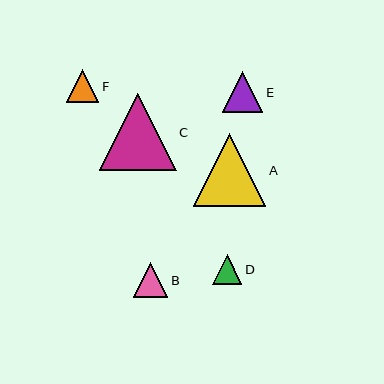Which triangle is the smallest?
Triangle D is the smallest with a size of approximately 30 pixels.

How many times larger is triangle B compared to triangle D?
Triangle B is approximately 1.2 times the size of triangle D.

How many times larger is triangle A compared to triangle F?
Triangle A is approximately 2.2 times the size of triangle F.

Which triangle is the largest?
Triangle C is the largest with a size of approximately 77 pixels.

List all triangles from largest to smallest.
From largest to smallest: C, A, E, B, F, D.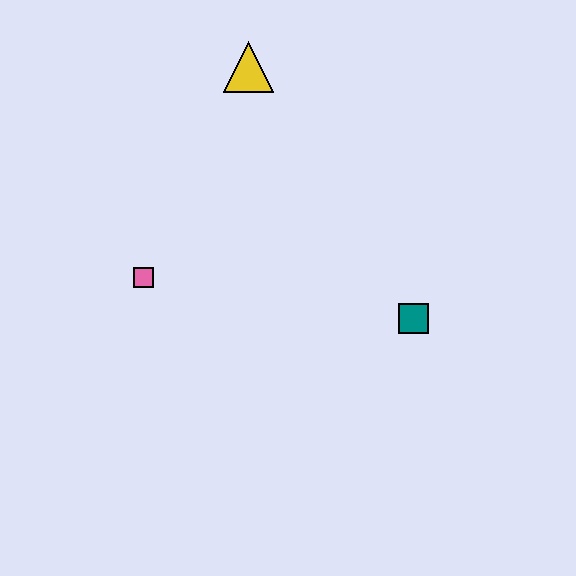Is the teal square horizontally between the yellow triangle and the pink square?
No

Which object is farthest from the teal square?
The yellow triangle is farthest from the teal square.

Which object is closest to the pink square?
The yellow triangle is closest to the pink square.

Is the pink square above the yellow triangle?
No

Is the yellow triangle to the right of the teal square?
No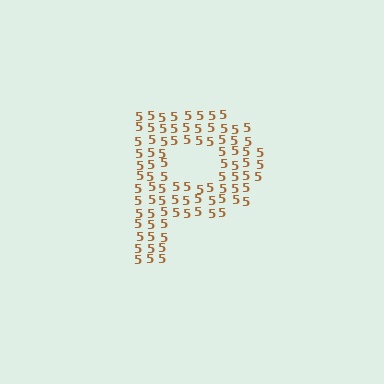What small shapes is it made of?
It is made of small digit 5's.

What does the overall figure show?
The overall figure shows the letter P.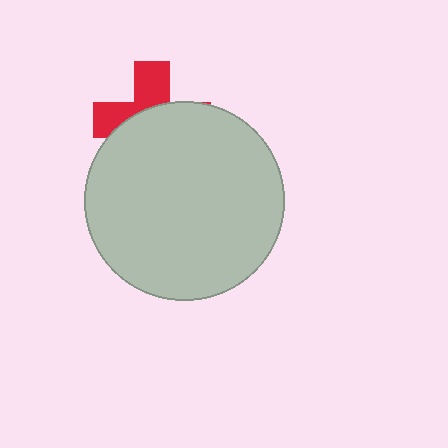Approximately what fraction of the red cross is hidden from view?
Roughly 61% of the red cross is hidden behind the light gray circle.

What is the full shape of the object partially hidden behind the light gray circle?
The partially hidden object is a red cross.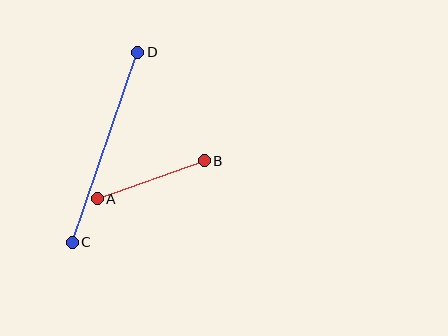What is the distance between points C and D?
The distance is approximately 201 pixels.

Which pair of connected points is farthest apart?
Points C and D are farthest apart.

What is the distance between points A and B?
The distance is approximately 114 pixels.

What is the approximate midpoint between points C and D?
The midpoint is at approximately (105, 147) pixels.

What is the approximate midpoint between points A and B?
The midpoint is at approximately (151, 180) pixels.